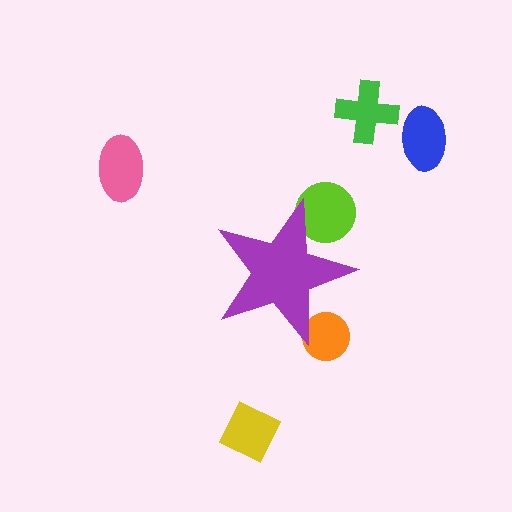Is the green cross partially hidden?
No, the green cross is fully visible.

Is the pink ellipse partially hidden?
No, the pink ellipse is fully visible.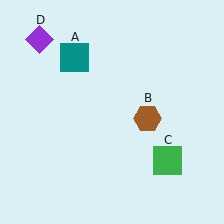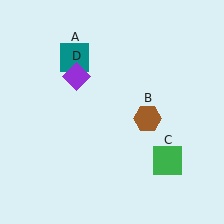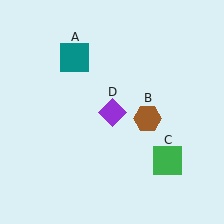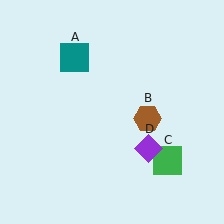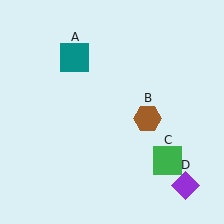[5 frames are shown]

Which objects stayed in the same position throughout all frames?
Teal square (object A) and brown hexagon (object B) and green square (object C) remained stationary.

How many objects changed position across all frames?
1 object changed position: purple diamond (object D).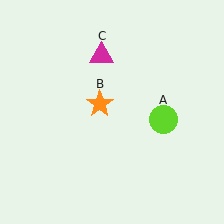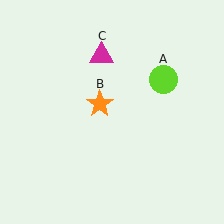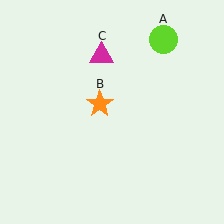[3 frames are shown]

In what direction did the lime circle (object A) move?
The lime circle (object A) moved up.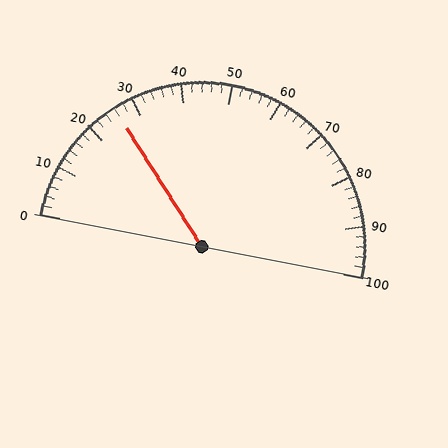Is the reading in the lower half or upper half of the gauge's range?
The reading is in the lower half of the range (0 to 100).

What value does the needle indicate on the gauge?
The needle indicates approximately 26.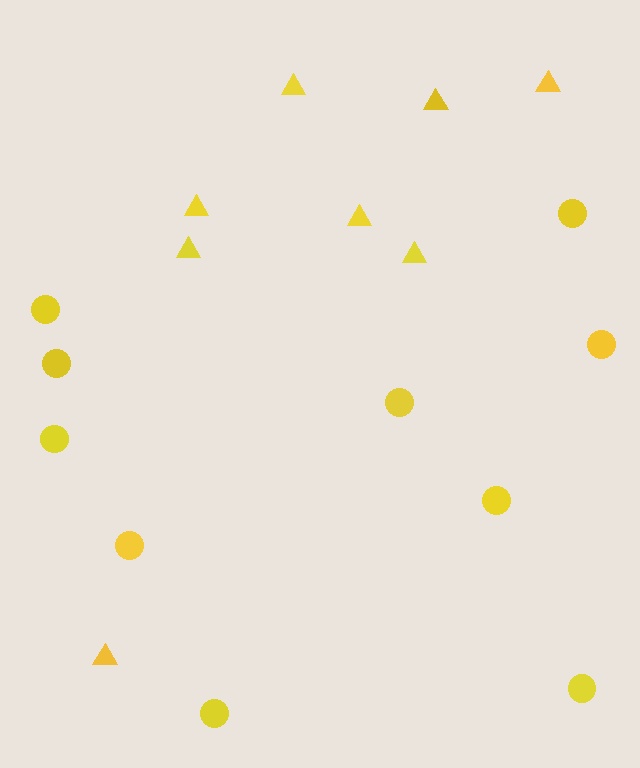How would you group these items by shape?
There are 2 groups: one group of triangles (8) and one group of circles (10).